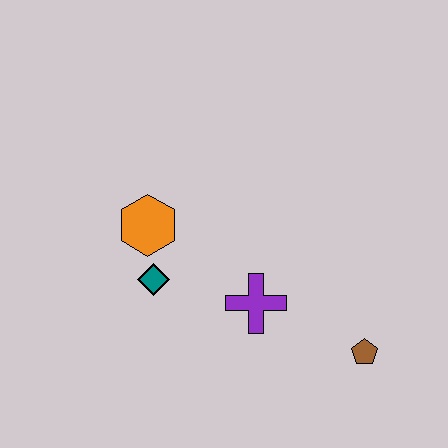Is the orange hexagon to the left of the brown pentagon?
Yes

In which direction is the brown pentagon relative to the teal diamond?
The brown pentagon is to the right of the teal diamond.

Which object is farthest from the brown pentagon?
The orange hexagon is farthest from the brown pentagon.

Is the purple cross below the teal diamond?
Yes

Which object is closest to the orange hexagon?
The teal diamond is closest to the orange hexagon.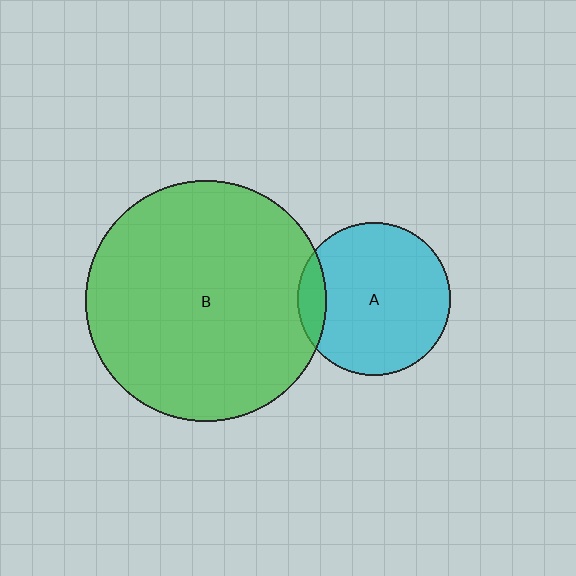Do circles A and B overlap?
Yes.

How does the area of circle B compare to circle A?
Approximately 2.5 times.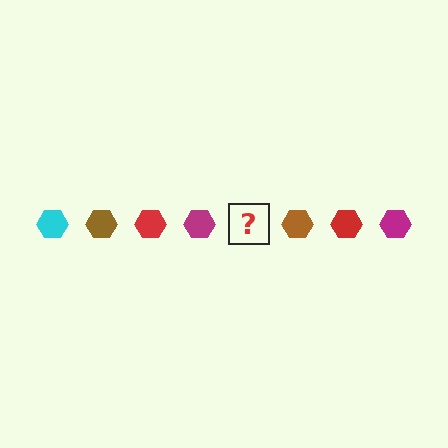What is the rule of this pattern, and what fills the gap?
The rule is that the pattern cycles through cyan, brown, red, magenta hexagons. The gap should be filled with a cyan hexagon.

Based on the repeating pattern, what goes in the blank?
The blank should be a cyan hexagon.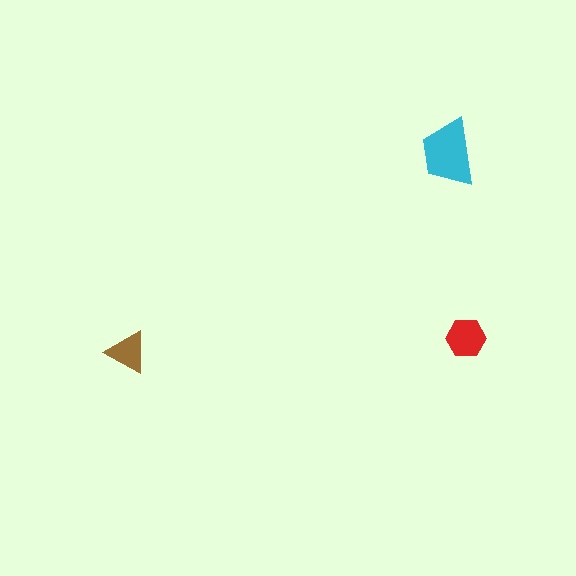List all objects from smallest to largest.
The brown triangle, the red hexagon, the cyan trapezoid.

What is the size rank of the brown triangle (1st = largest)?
3rd.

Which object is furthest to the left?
The brown triangle is leftmost.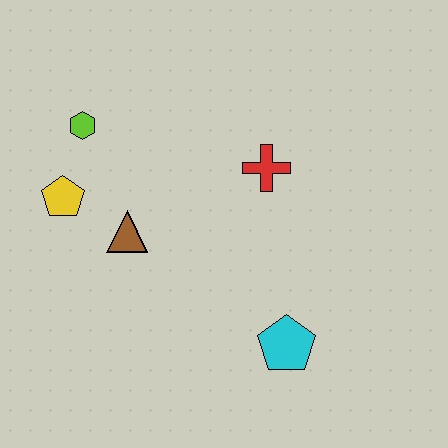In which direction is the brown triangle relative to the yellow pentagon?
The brown triangle is to the right of the yellow pentagon.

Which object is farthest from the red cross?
The yellow pentagon is farthest from the red cross.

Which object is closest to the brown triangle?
The yellow pentagon is closest to the brown triangle.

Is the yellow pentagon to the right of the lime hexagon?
No